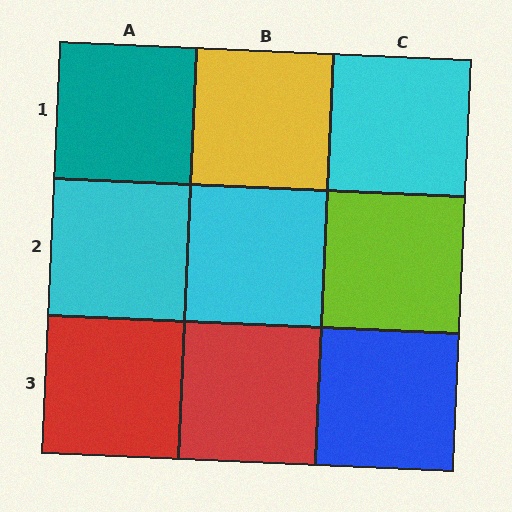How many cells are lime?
1 cell is lime.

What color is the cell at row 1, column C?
Cyan.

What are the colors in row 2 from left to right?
Cyan, cyan, lime.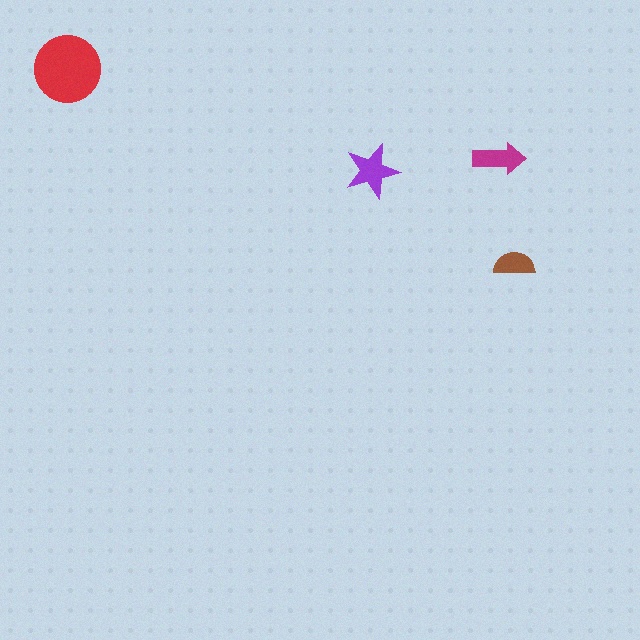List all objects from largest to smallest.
The red circle, the purple star, the magenta arrow, the brown semicircle.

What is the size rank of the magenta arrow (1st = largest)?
3rd.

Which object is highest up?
The red circle is topmost.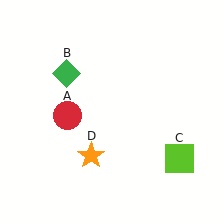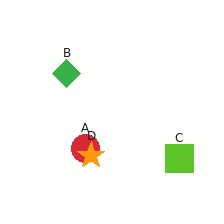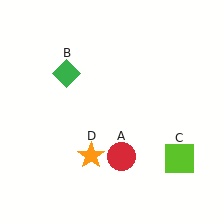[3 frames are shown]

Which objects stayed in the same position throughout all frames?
Green diamond (object B) and lime square (object C) and orange star (object D) remained stationary.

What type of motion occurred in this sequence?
The red circle (object A) rotated counterclockwise around the center of the scene.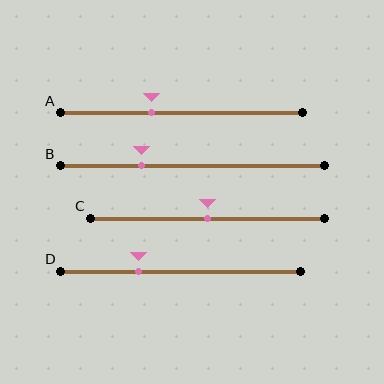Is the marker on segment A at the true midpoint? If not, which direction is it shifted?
No, the marker on segment A is shifted to the left by about 12% of the segment length.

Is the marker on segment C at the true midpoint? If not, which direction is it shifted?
Yes, the marker on segment C is at the true midpoint.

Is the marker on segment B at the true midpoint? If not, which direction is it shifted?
No, the marker on segment B is shifted to the left by about 19% of the segment length.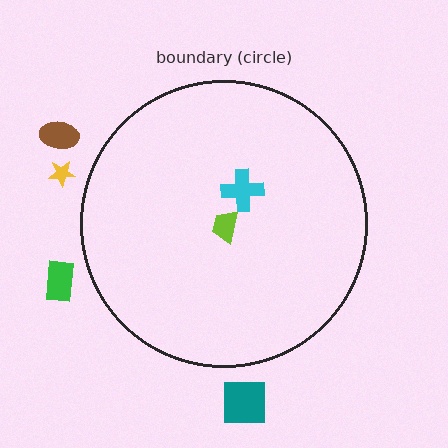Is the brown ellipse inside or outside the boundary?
Outside.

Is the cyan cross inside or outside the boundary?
Inside.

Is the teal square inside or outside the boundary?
Outside.